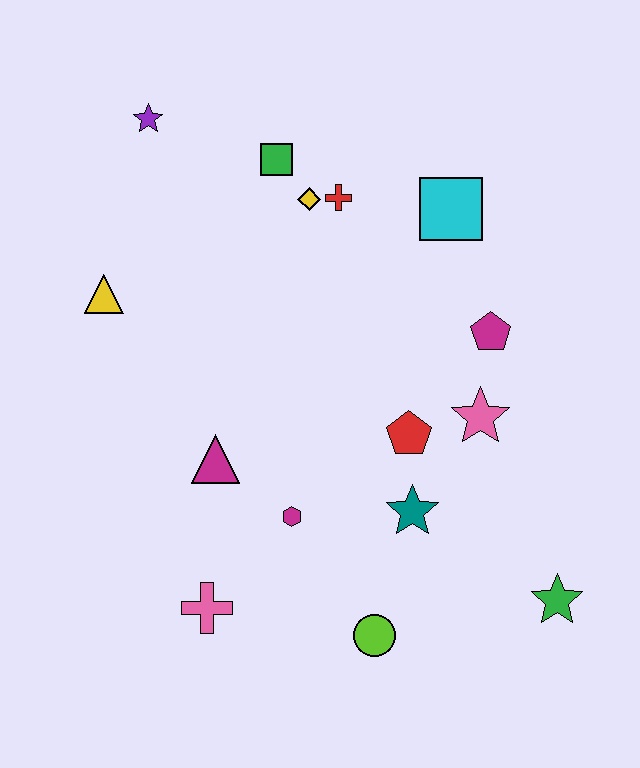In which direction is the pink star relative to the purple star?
The pink star is to the right of the purple star.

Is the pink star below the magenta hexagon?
No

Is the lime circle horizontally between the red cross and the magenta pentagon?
Yes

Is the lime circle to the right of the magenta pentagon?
No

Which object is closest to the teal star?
The red pentagon is closest to the teal star.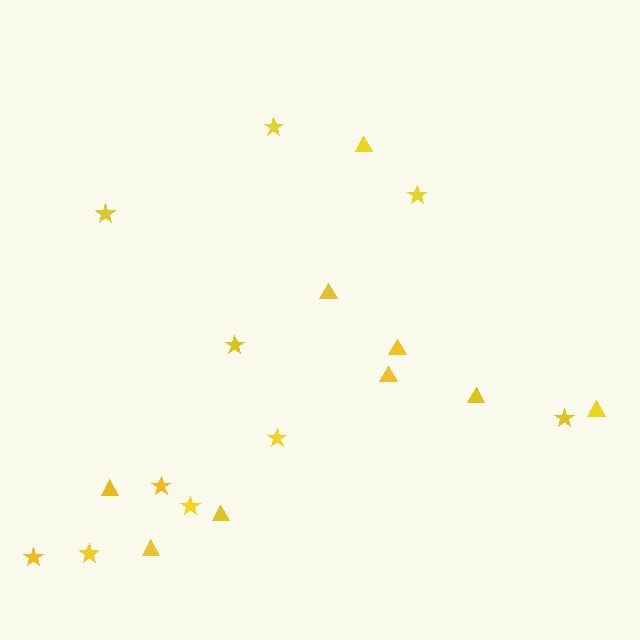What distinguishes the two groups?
There are 2 groups: one group of triangles (9) and one group of stars (10).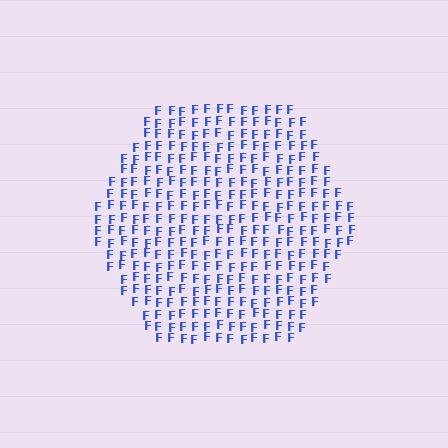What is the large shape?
The large shape is a hexagon.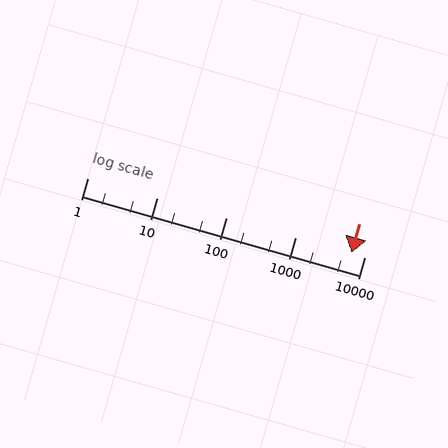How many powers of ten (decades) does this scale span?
The scale spans 4 decades, from 1 to 10000.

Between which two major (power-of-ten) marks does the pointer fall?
The pointer is between 1000 and 10000.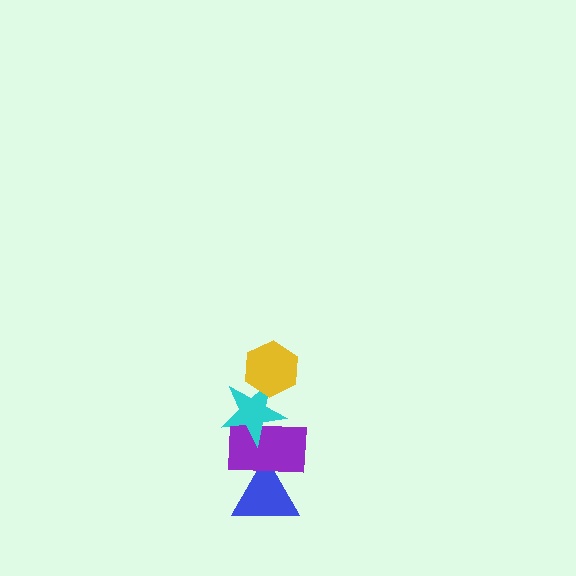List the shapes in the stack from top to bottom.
From top to bottom: the yellow hexagon, the cyan star, the purple rectangle, the blue triangle.